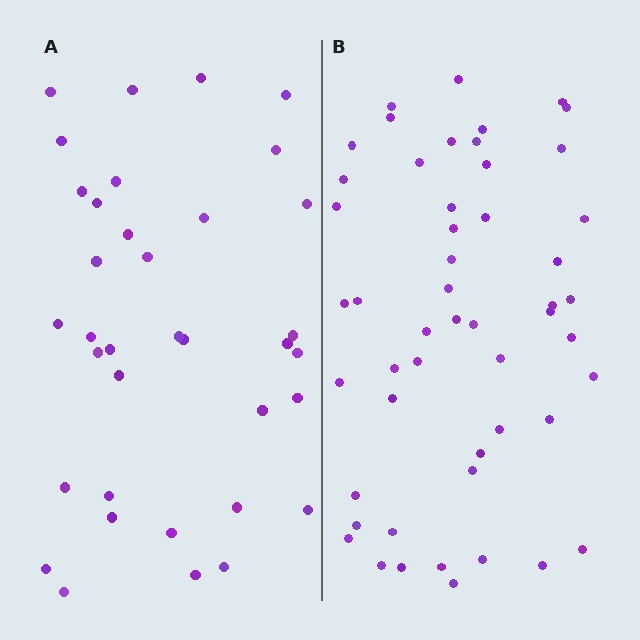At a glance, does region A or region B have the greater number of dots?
Region B (the right region) has more dots.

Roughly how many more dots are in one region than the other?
Region B has approximately 15 more dots than region A.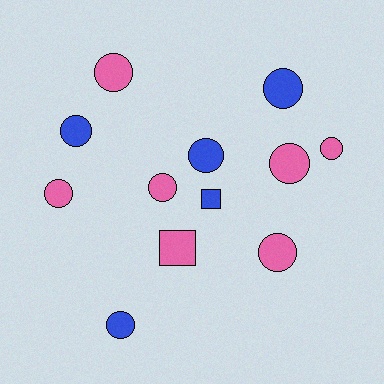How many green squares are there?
There are no green squares.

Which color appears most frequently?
Pink, with 7 objects.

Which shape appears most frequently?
Circle, with 10 objects.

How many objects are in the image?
There are 12 objects.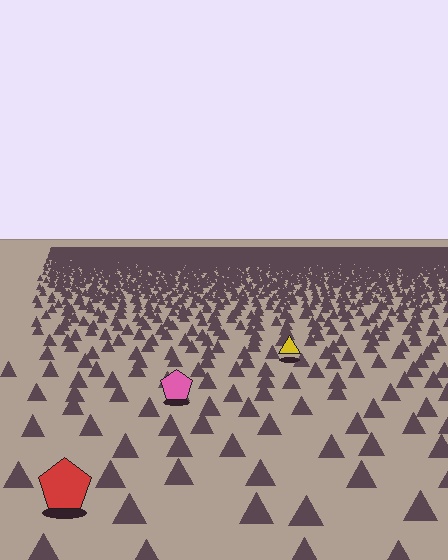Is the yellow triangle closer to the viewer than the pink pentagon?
No. The pink pentagon is closer — you can tell from the texture gradient: the ground texture is coarser near it.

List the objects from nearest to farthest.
From nearest to farthest: the red pentagon, the pink pentagon, the yellow triangle.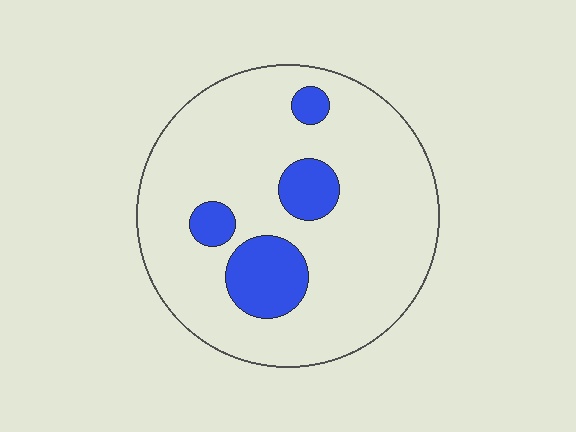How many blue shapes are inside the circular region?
4.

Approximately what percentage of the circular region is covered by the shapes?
Approximately 15%.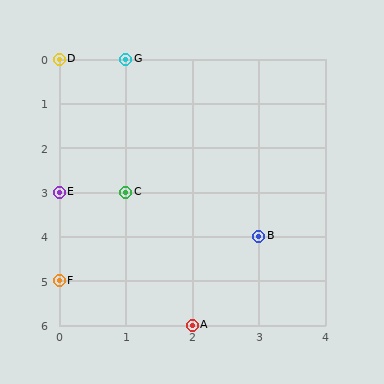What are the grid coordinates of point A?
Point A is at grid coordinates (2, 6).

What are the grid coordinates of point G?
Point G is at grid coordinates (1, 0).